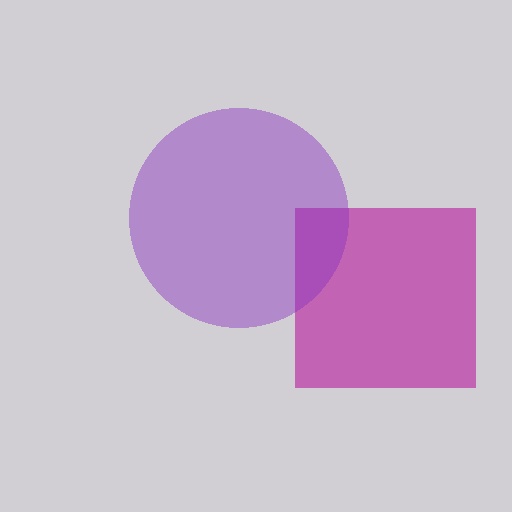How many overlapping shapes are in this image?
There are 2 overlapping shapes in the image.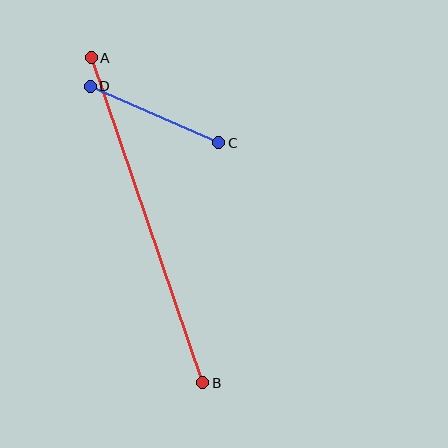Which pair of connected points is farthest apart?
Points A and B are farthest apart.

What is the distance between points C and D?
The distance is approximately 141 pixels.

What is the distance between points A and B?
The distance is approximately 344 pixels.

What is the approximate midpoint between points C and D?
The midpoint is at approximately (155, 114) pixels.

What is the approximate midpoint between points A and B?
The midpoint is at approximately (147, 220) pixels.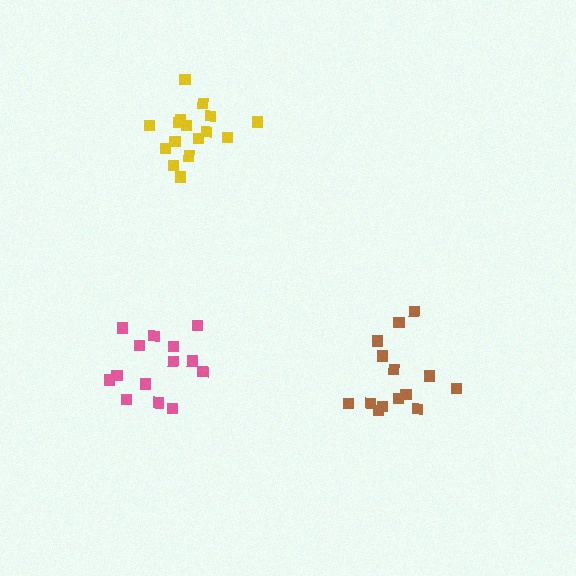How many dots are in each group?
Group 1: 14 dots, Group 2: 14 dots, Group 3: 16 dots (44 total).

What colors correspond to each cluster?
The clusters are colored: brown, pink, yellow.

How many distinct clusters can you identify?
There are 3 distinct clusters.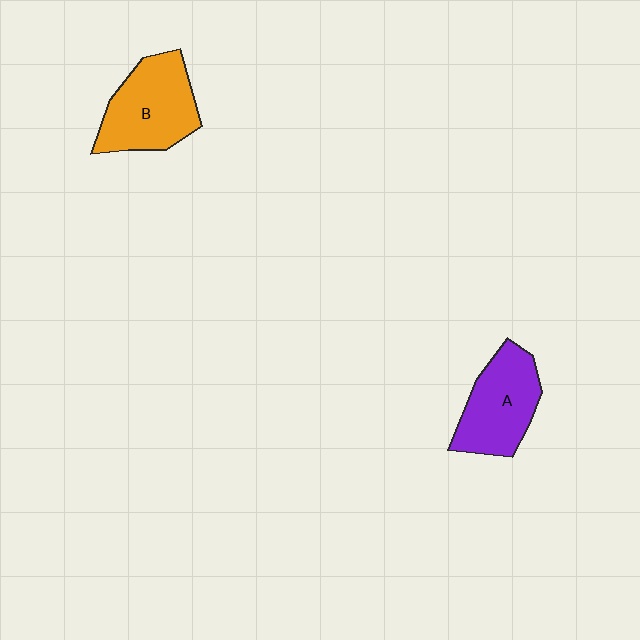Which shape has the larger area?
Shape B (orange).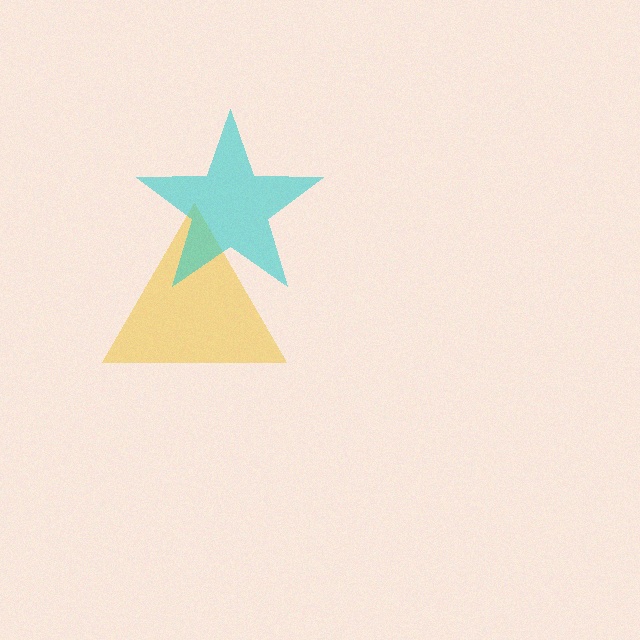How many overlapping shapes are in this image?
There are 2 overlapping shapes in the image.